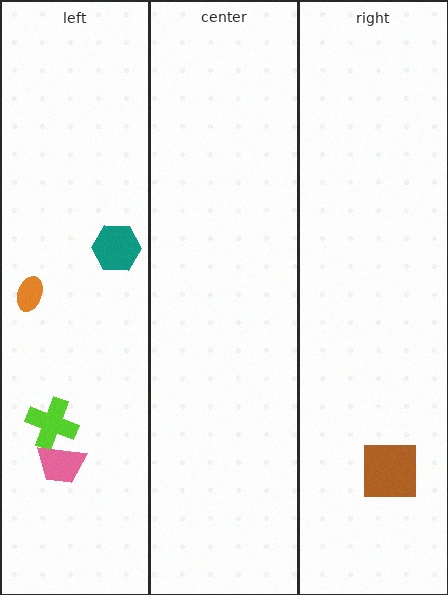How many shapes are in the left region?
4.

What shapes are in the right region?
The brown square.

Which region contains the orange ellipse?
The left region.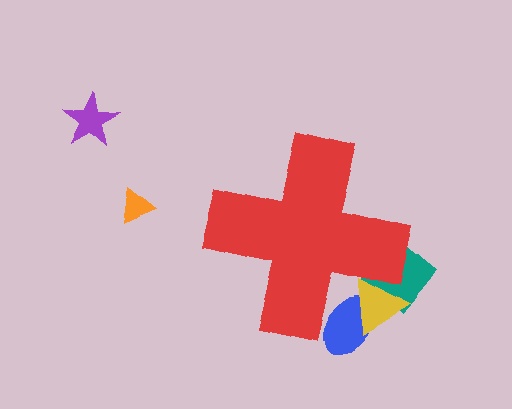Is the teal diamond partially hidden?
Yes, the teal diamond is partially hidden behind the red cross.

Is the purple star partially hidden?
No, the purple star is fully visible.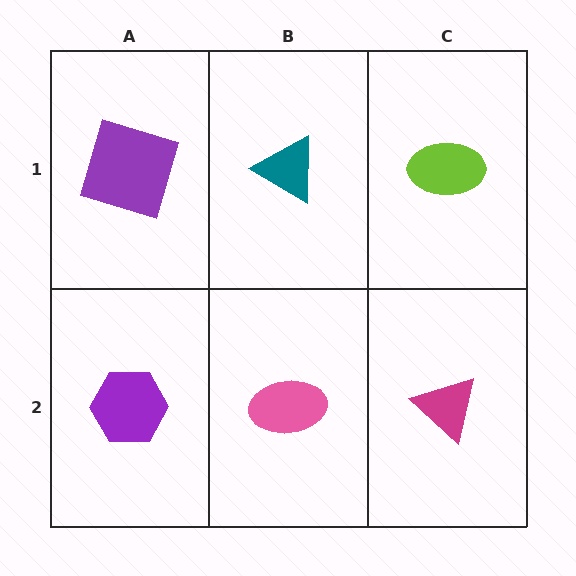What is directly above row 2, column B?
A teal triangle.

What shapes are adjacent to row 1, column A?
A purple hexagon (row 2, column A), a teal triangle (row 1, column B).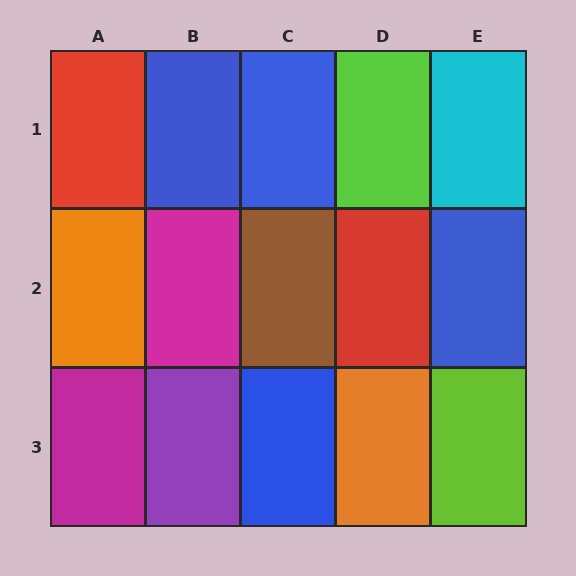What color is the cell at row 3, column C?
Blue.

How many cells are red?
2 cells are red.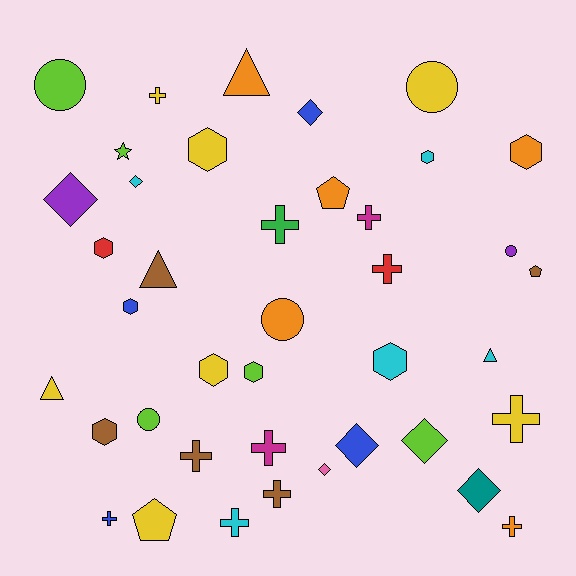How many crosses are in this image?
There are 11 crosses.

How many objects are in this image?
There are 40 objects.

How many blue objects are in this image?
There are 4 blue objects.